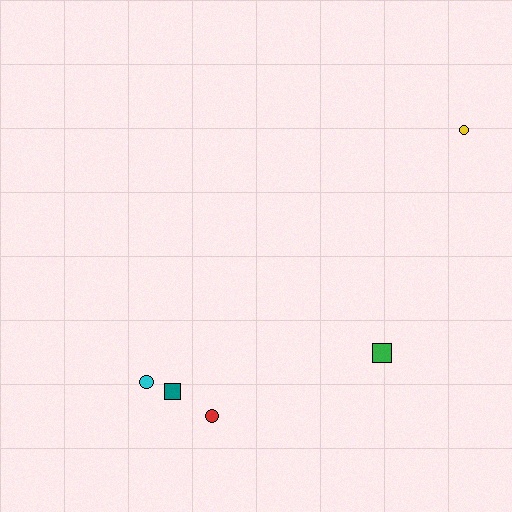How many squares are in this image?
There are 2 squares.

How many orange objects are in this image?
There are no orange objects.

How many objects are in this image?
There are 5 objects.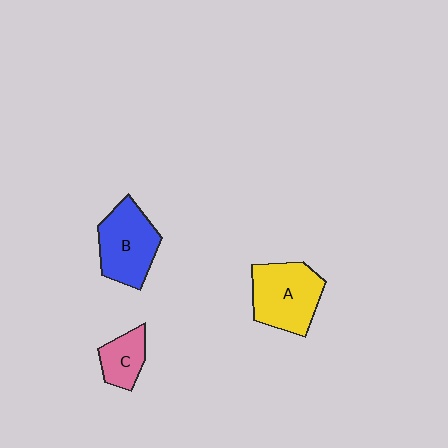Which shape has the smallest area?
Shape C (pink).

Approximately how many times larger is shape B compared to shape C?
Approximately 1.9 times.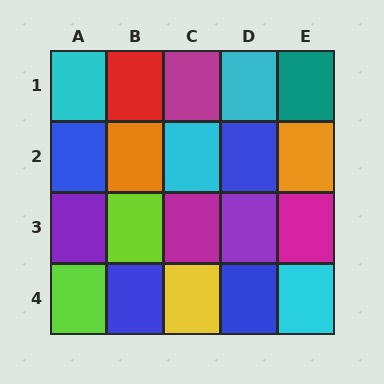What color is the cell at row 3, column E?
Magenta.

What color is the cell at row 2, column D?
Blue.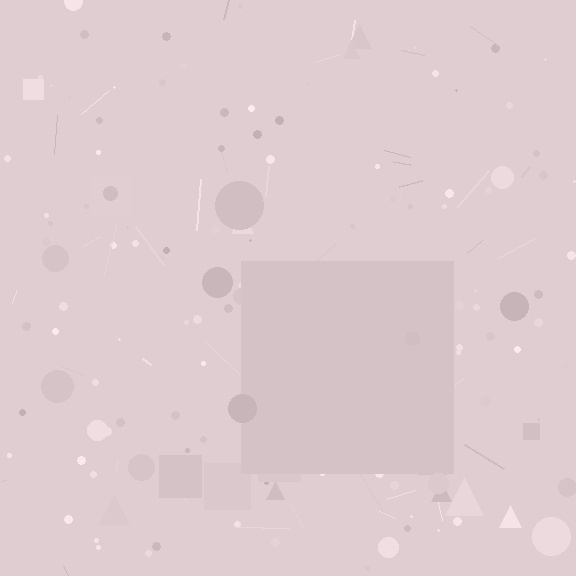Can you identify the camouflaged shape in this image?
The camouflaged shape is a square.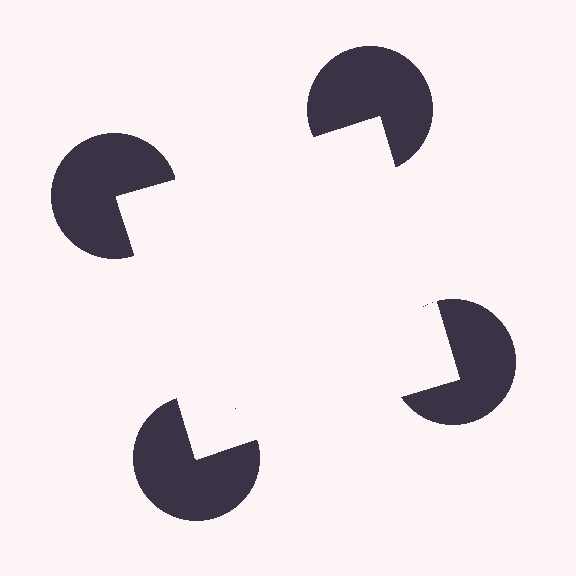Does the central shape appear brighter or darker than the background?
It typically appears slightly brighter than the background, even though no actual brightness change is drawn.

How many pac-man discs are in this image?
There are 4 — one at each vertex of the illusory square.